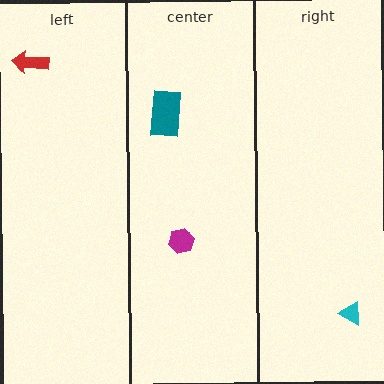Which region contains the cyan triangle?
The right region.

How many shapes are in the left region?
1.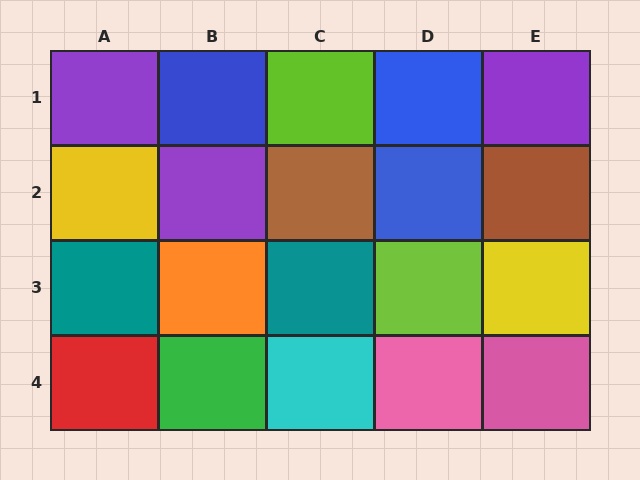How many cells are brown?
2 cells are brown.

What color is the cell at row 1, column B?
Blue.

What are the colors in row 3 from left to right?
Teal, orange, teal, lime, yellow.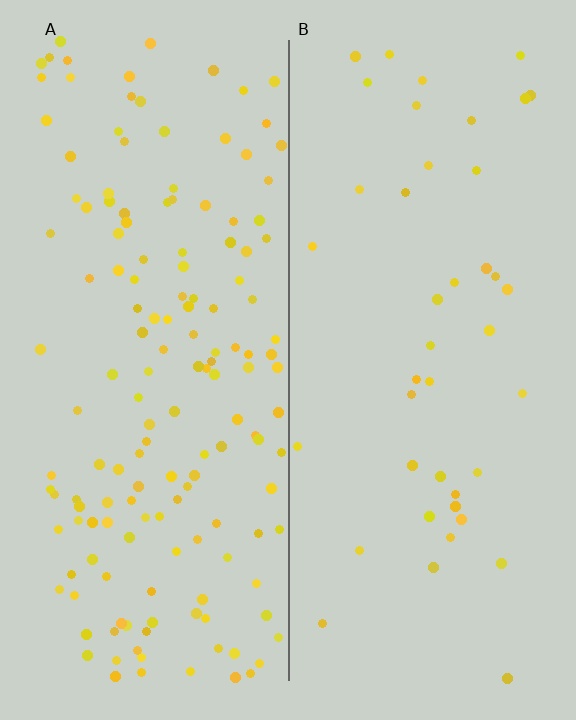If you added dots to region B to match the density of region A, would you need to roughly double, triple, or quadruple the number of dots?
Approximately quadruple.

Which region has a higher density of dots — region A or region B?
A (the left).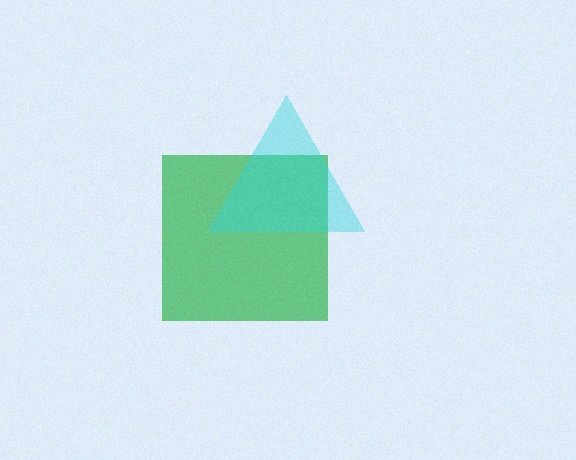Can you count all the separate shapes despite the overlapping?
Yes, there are 2 separate shapes.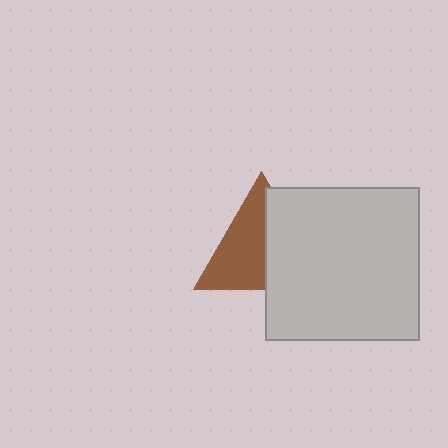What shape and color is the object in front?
The object in front is a light gray square.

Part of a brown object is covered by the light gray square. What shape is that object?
It is a triangle.